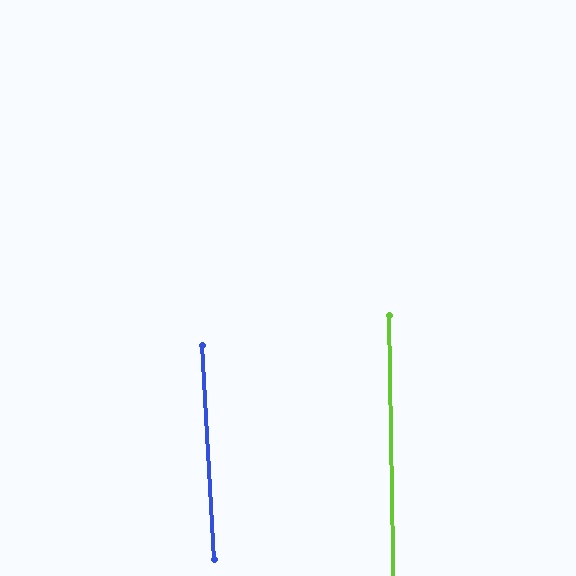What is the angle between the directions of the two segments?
Approximately 2 degrees.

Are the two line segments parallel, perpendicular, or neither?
Parallel — their directions differ by only 2.0°.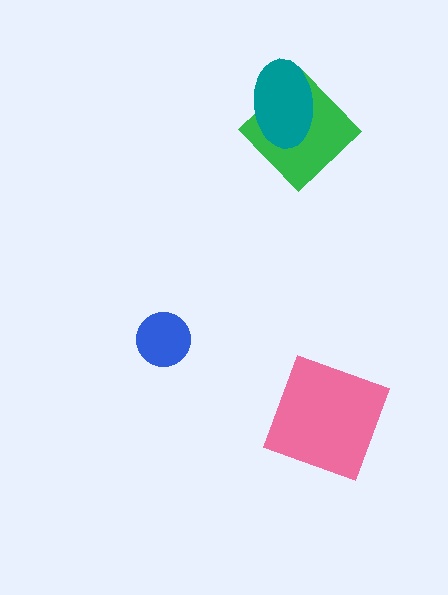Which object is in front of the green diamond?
The teal ellipse is in front of the green diamond.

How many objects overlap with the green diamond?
1 object overlaps with the green diamond.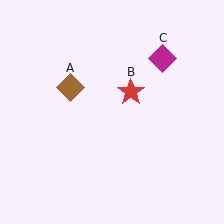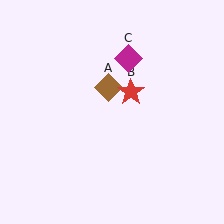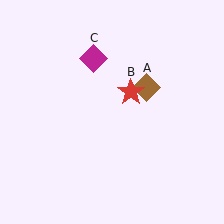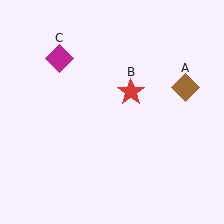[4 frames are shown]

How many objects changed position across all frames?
2 objects changed position: brown diamond (object A), magenta diamond (object C).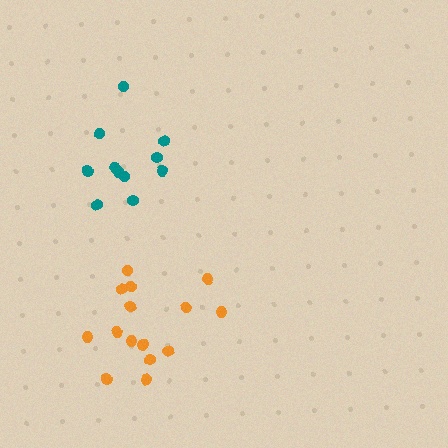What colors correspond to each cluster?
The clusters are colored: teal, orange.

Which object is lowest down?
The orange cluster is bottommost.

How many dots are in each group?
Group 1: 11 dots, Group 2: 15 dots (26 total).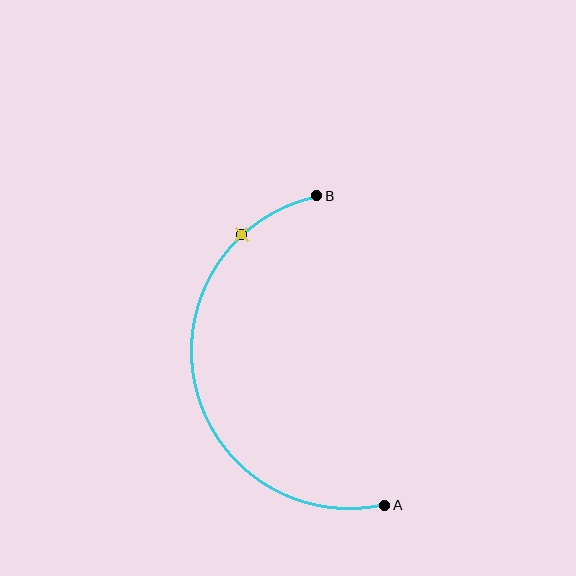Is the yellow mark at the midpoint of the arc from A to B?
No. The yellow mark lies on the arc but is closer to endpoint B. The arc midpoint would be at the point on the curve equidistant along the arc from both A and B.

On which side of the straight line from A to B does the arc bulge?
The arc bulges to the left of the straight line connecting A and B.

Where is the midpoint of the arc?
The arc midpoint is the point on the curve farthest from the straight line joining A and B. It sits to the left of that line.